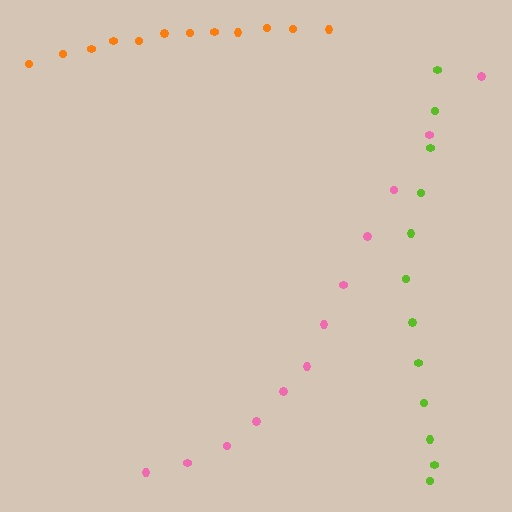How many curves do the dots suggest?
There are 3 distinct paths.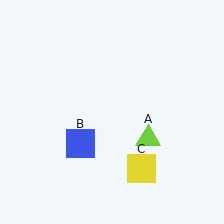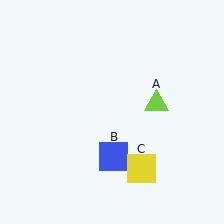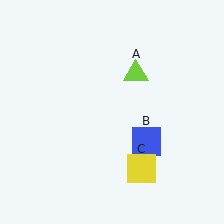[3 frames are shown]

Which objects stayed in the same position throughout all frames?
Yellow square (object C) remained stationary.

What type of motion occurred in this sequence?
The lime triangle (object A), blue square (object B) rotated counterclockwise around the center of the scene.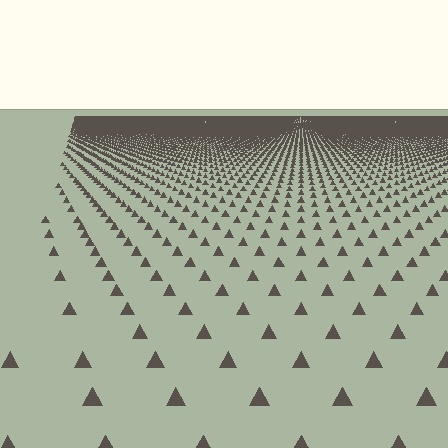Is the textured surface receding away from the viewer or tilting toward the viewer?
The surface is receding away from the viewer. Texture elements get smaller and denser toward the top.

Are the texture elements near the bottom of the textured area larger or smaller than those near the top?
Larger. Near the bottom, elements are closer to the viewer and appear at a bigger on-screen size.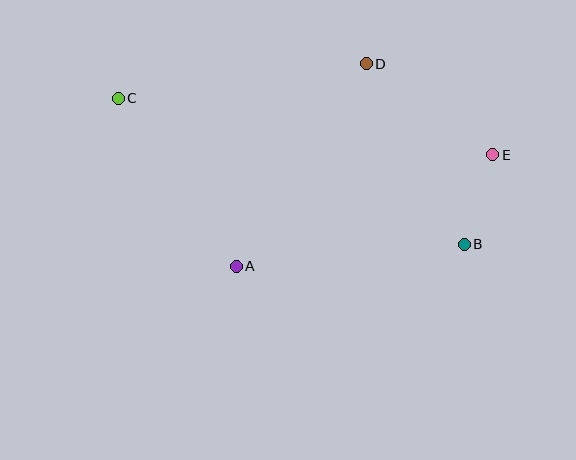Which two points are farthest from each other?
Points C and E are farthest from each other.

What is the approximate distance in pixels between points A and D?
The distance between A and D is approximately 241 pixels.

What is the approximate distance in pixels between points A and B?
The distance between A and B is approximately 229 pixels.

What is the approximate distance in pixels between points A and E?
The distance between A and E is approximately 280 pixels.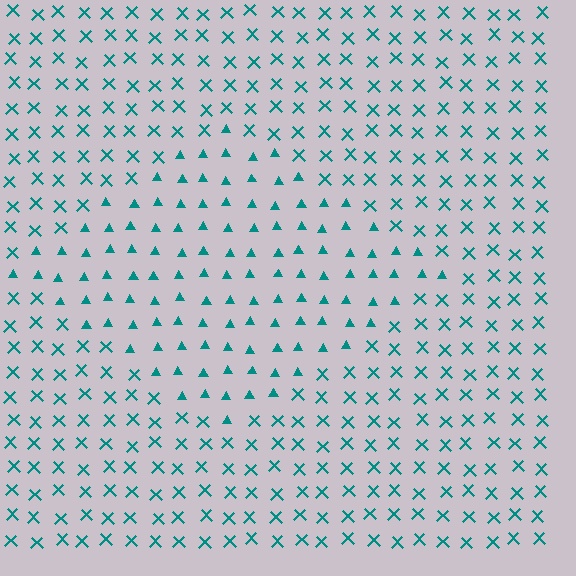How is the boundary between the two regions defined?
The boundary is defined by a change in element shape: triangles inside vs. X marks outside. All elements share the same color and spacing.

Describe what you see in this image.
The image is filled with small teal elements arranged in a uniform grid. A diamond-shaped region contains triangles, while the surrounding area contains X marks. The boundary is defined purely by the change in element shape.